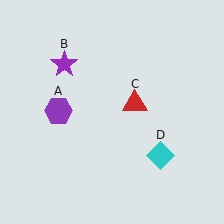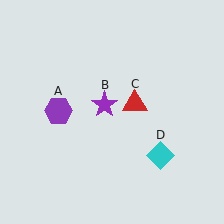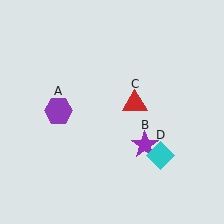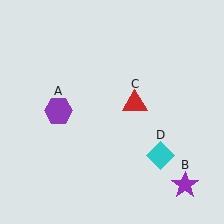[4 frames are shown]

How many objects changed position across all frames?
1 object changed position: purple star (object B).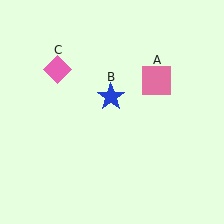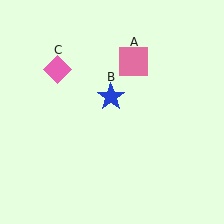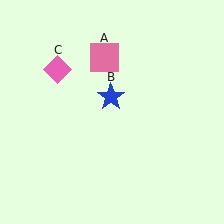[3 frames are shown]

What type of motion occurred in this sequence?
The pink square (object A) rotated counterclockwise around the center of the scene.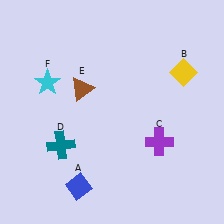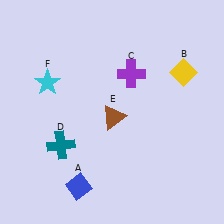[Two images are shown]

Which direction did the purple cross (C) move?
The purple cross (C) moved up.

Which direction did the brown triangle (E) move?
The brown triangle (E) moved right.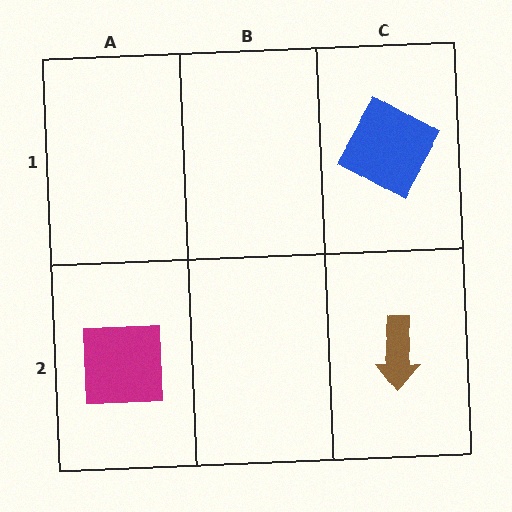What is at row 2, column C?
A brown arrow.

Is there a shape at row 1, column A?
No, that cell is empty.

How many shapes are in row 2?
2 shapes.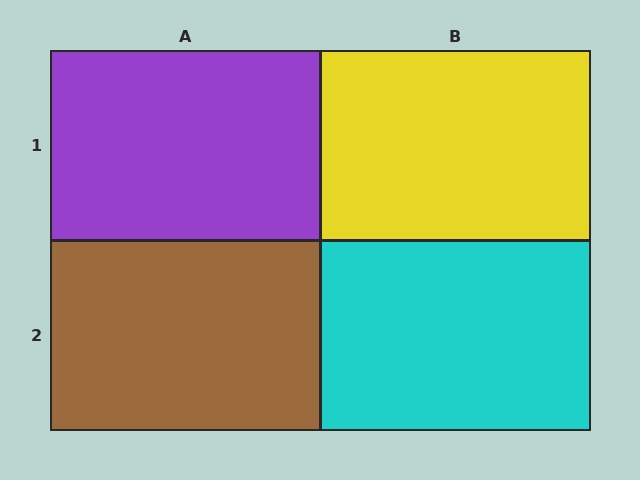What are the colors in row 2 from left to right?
Brown, cyan.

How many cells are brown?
1 cell is brown.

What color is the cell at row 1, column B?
Yellow.